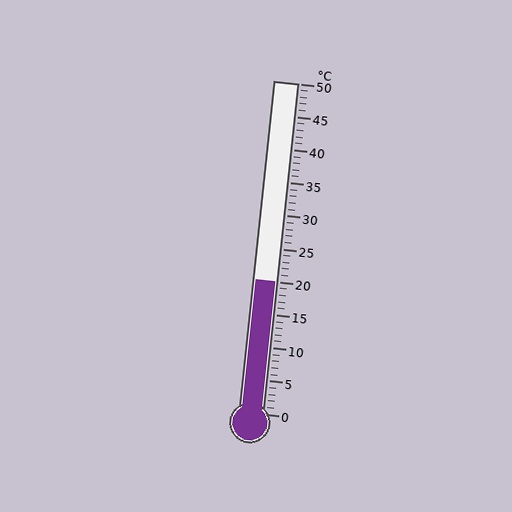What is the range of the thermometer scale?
The thermometer scale ranges from 0°C to 50°C.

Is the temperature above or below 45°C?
The temperature is below 45°C.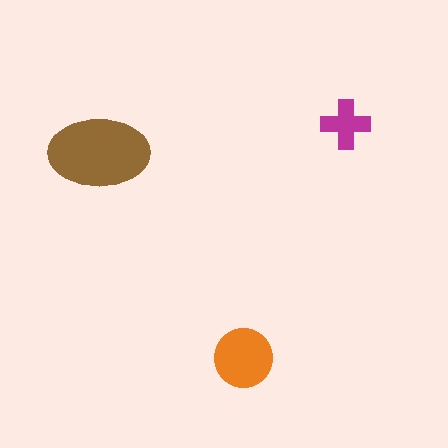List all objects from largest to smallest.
The brown ellipse, the orange circle, the magenta cross.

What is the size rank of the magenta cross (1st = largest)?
3rd.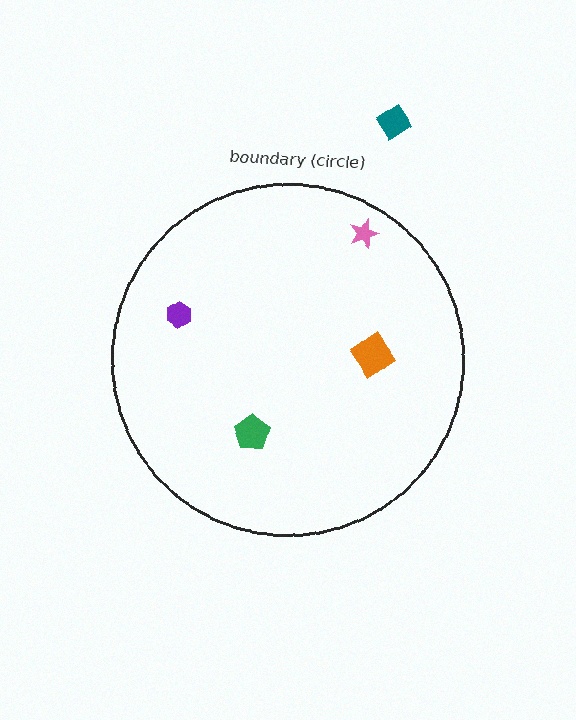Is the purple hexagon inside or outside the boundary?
Inside.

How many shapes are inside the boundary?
4 inside, 1 outside.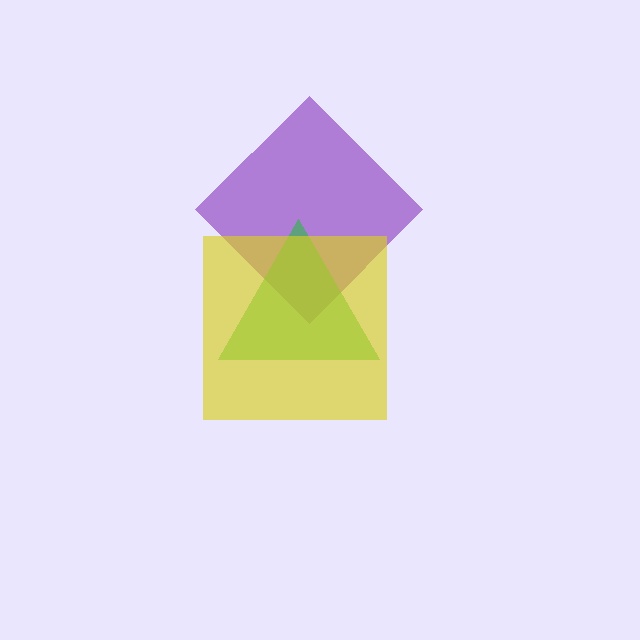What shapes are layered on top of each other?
The layered shapes are: a purple diamond, a green triangle, a yellow square.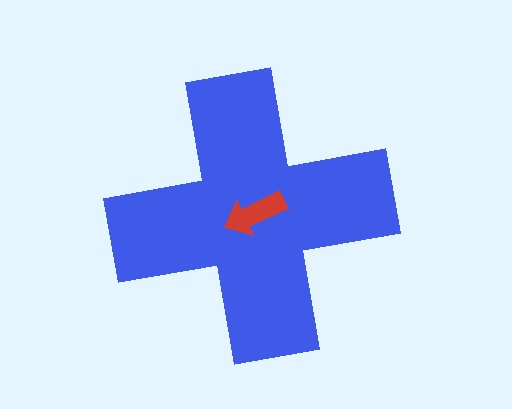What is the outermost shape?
The blue cross.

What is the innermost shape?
The red arrow.